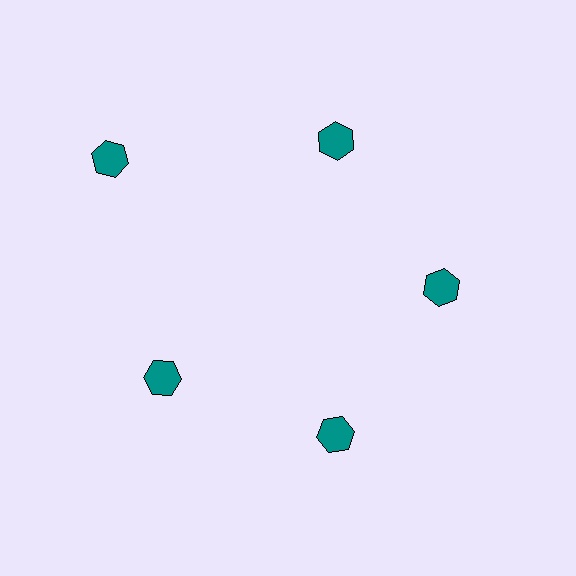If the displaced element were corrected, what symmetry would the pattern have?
It would have 5-fold rotational symmetry — the pattern would map onto itself every 72 degrees.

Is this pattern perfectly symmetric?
No. The 5 teal hexagons are arranged in a ring, but one element near the 10 o'clock position is pushed outward from the center, breaking the 5-fold rotational symmetry.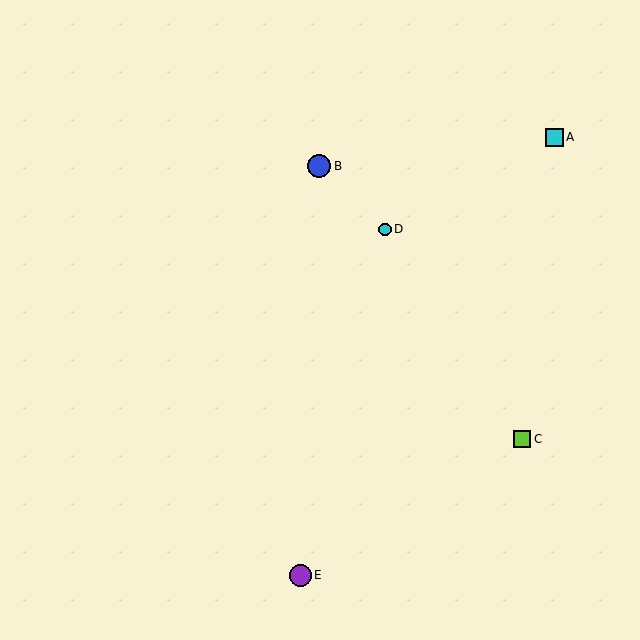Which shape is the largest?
The blue circle (labeled B) is the largest.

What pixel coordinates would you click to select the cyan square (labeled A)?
Click at (554, 137) to select the cyan square A.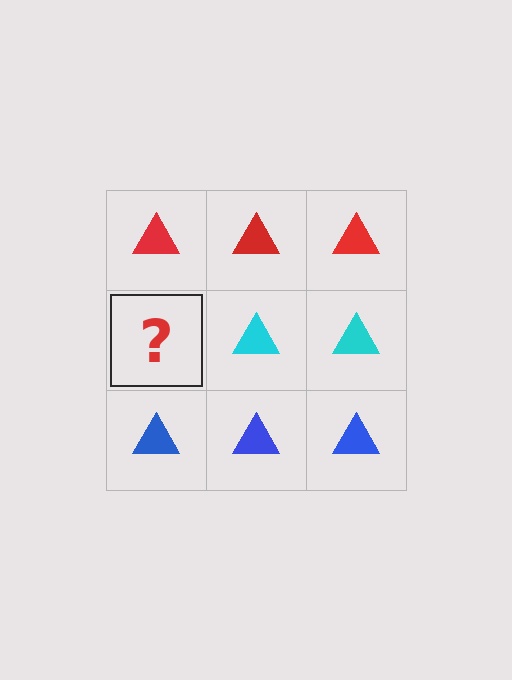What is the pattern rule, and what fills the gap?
The rule is that each row has a consistent color. The gap should be filled with a cyan triangle.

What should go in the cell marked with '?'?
The missing cell should contain a cyan triangle.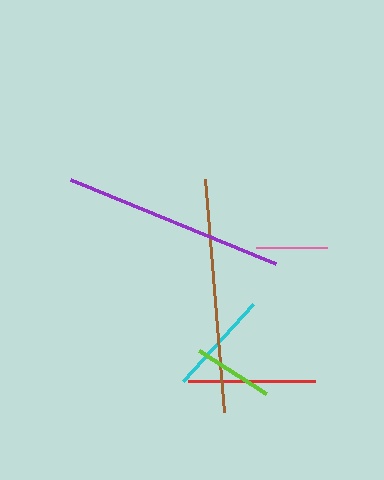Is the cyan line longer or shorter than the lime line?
The cyan line is longer than the lime line.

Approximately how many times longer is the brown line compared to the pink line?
The brown line is approximately 3.3 times the length of the pink line.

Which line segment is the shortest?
The pink line is the shortest at approximately 71 pixels.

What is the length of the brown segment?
The brown segment is approximately 234 pixels long.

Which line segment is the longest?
The brown line is the longest at approximately 234 pixels.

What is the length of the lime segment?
The lime segment is approximately 80 pixels long.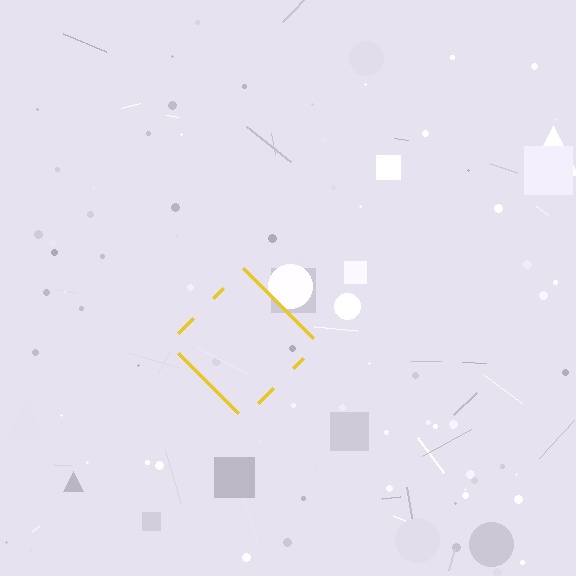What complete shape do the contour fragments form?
The contour fragments form a diamond.